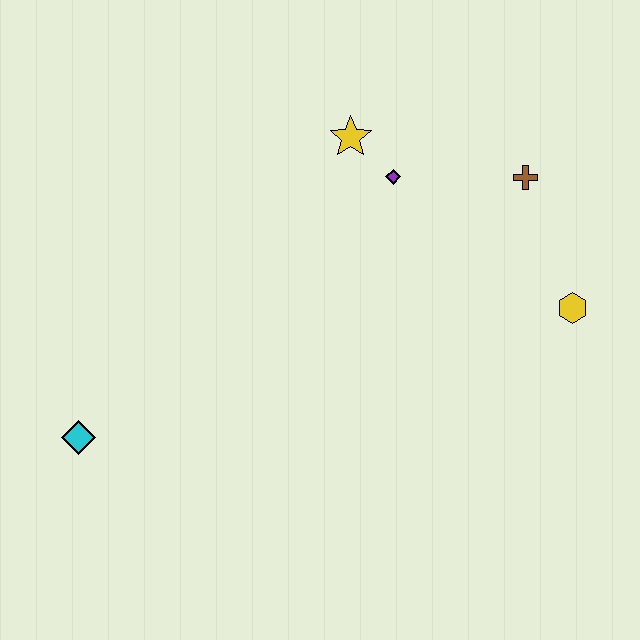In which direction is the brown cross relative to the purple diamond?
The brown cross is to the right of the purple diamond.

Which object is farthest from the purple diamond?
The cyan diamond is farthest from the purple diamond.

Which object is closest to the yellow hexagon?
The brown cross is closest to the yellow hexagon.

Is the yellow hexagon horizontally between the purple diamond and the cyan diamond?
No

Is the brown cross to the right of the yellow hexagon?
No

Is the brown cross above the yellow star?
No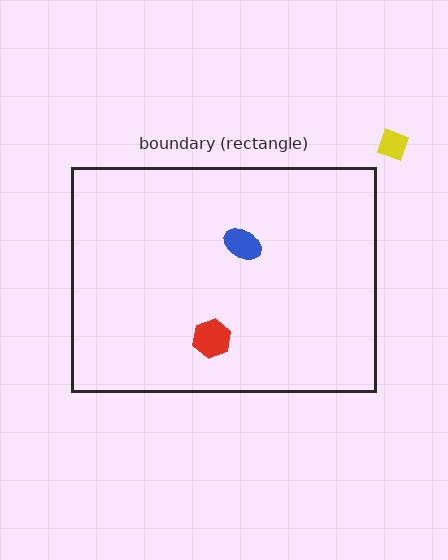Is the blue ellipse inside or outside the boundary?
Inside.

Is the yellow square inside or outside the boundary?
Outside.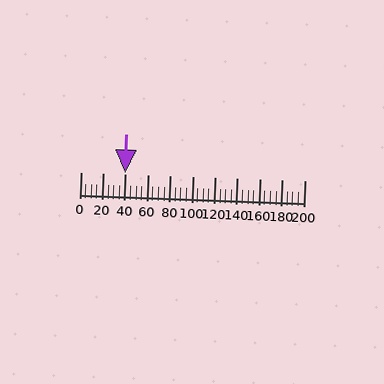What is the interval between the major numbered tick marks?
The major tick marks are spaced 20 units apart.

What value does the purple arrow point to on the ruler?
The purple arrow points to approximately 40.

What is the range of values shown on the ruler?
The ruler shows values from 0 to 200.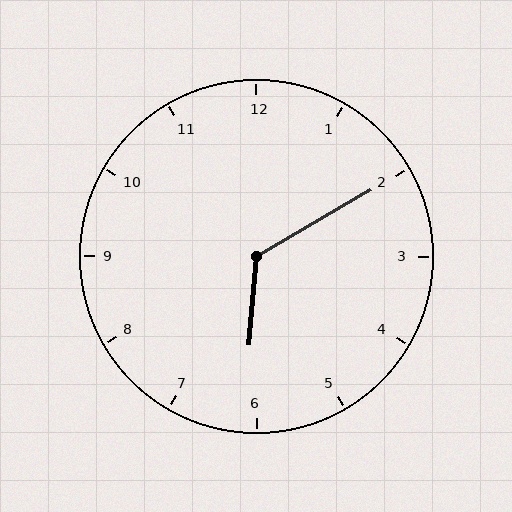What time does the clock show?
6:10.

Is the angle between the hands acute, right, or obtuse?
It is obtuse.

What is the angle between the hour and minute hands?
Approximately 125 degrees.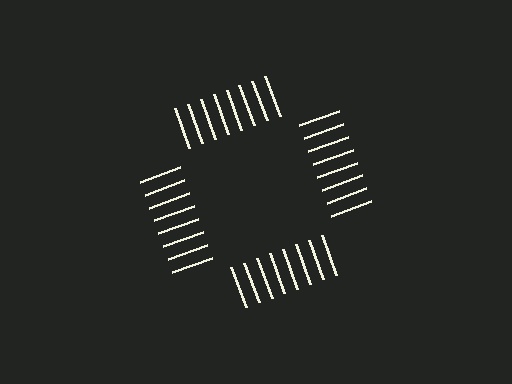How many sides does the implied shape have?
4 sides — the line-ends trace a square.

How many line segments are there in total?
32 — 8 along each of the 4 edges.